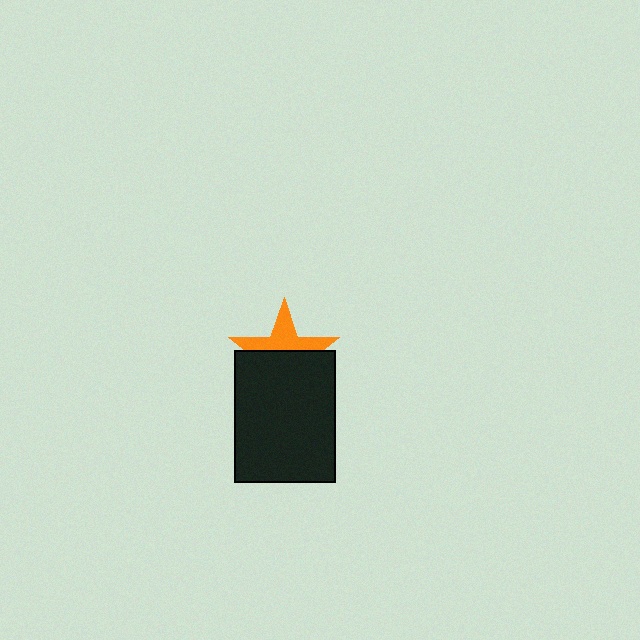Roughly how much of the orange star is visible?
A small part of it is visible (roughly 42%).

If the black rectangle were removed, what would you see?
You would see the complete orange star.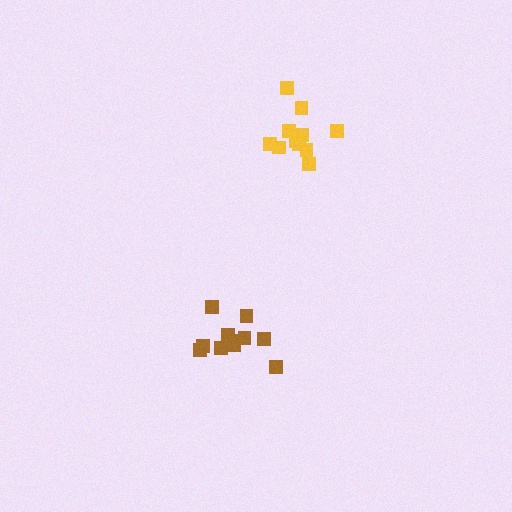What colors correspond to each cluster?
The clusters are colored: brown, yellow.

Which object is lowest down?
The brown cluster is bottommost.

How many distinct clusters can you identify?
There are 2 distinct clusters.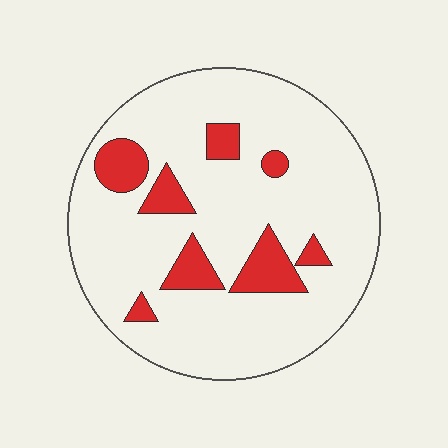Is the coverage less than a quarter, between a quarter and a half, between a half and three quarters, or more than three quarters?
Less than a quarter.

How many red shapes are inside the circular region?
8.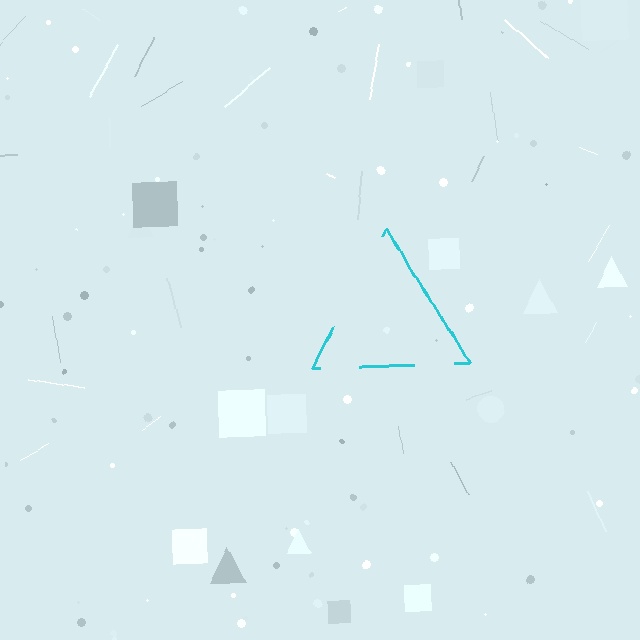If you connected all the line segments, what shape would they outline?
They would outline a triangle.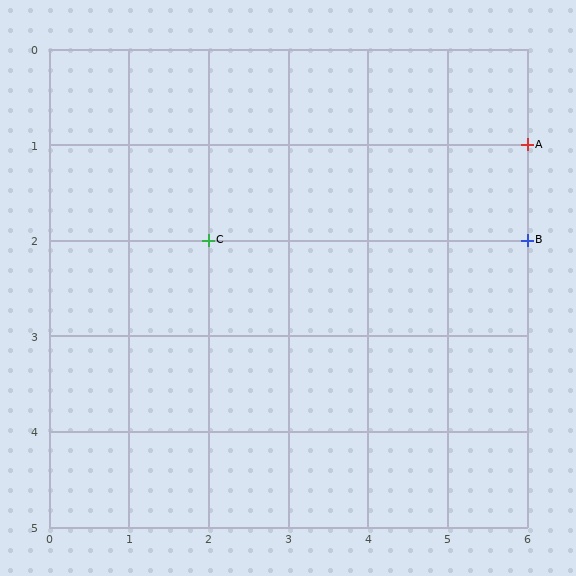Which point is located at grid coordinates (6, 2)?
Point B is at (6, 2).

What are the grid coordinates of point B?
Point B is at grid coordinates (6, 2).